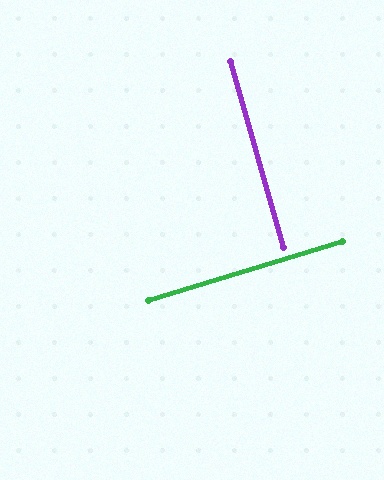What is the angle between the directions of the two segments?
Approximately 89 degrees.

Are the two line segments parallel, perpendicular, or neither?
Perpendicular — they meet at approximately 89°.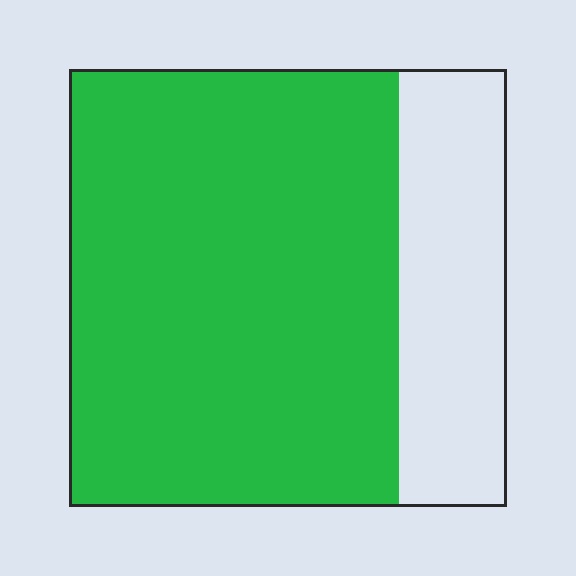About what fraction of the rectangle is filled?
About three quarters (3/4).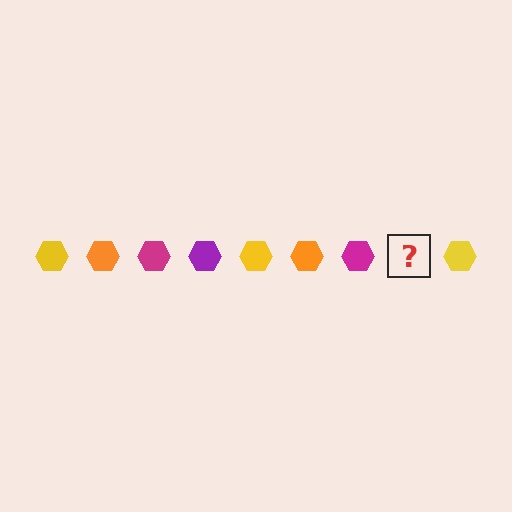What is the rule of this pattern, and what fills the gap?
The rule is that the pattern cycles through yellow, orange, magenta, purple hexagons. The gap should be filled with a purple hexagon.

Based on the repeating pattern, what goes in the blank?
The blank should be a purple hexagon.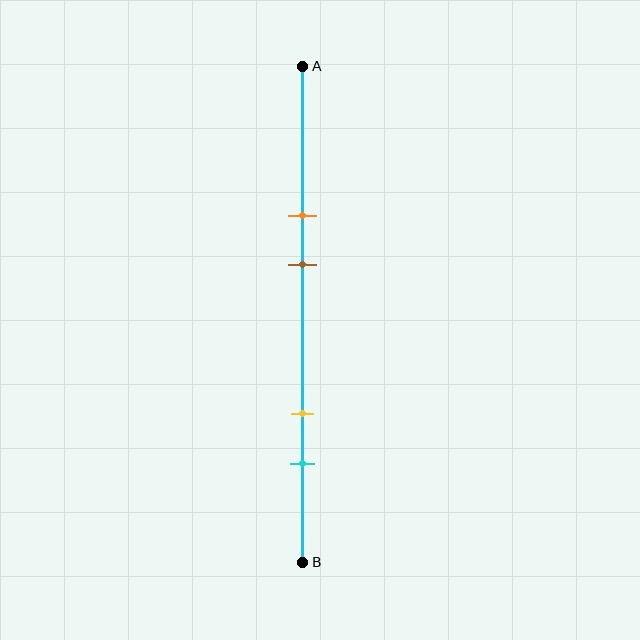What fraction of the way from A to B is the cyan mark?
The cyan mark is approximately 80% (0.8) of the way from A to B.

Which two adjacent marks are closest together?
The orange and brown marks are the closest adjacent pair.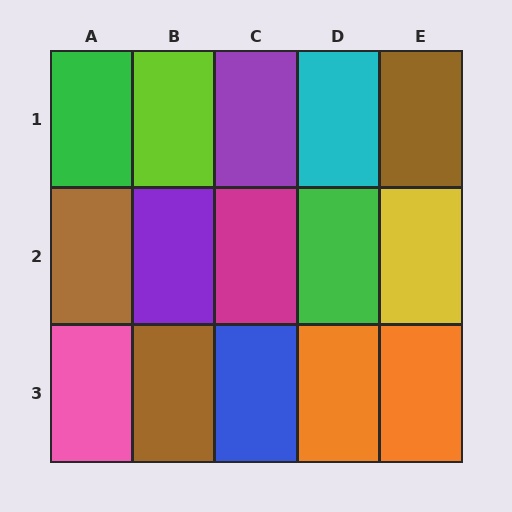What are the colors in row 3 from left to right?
Pink, brown, blue, orange, orange.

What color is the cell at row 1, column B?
Lime.